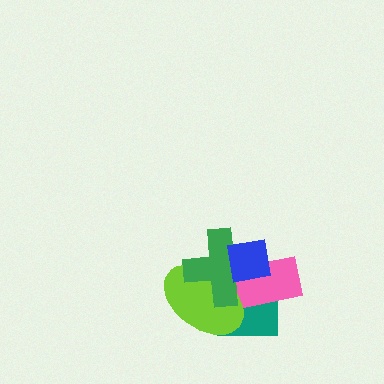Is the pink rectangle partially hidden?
Yes, it is partially covered by another shape.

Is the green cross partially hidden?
Yes, it is partially covered by another shape.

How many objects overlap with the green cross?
4 objects overlap with the green cross.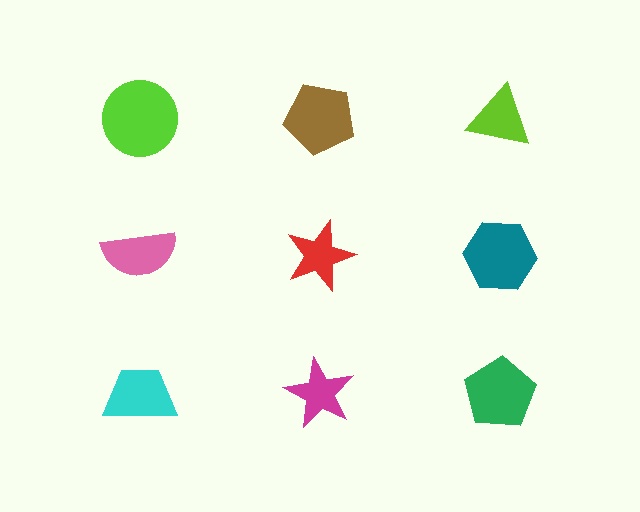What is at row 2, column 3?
A teal hexagon.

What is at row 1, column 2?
A brown pentagon.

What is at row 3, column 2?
A magenta star.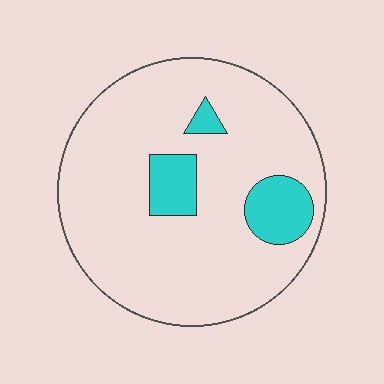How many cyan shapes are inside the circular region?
3.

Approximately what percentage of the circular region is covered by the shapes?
Approximately 15%.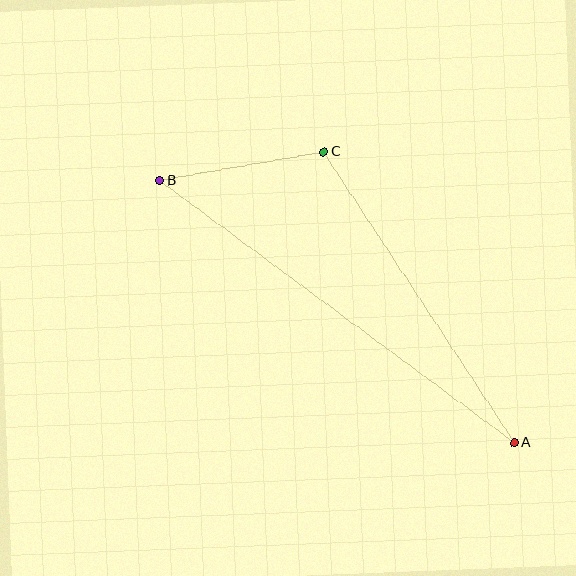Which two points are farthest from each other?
Points A and B are farthest from each other.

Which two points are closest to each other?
Points B and C are closest to each other.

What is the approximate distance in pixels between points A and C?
The distance between A and C is approximately 348 pixels.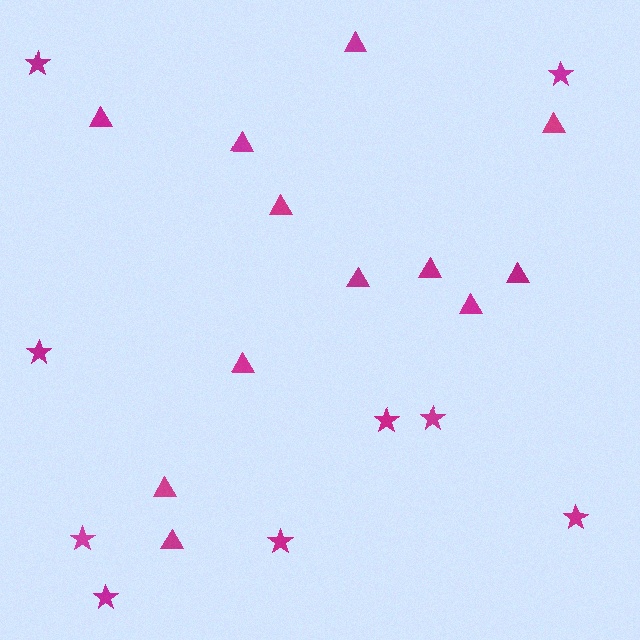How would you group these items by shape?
There are 2 groups: one group of stars (9) and one group of triangles (12).